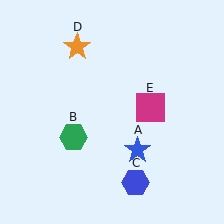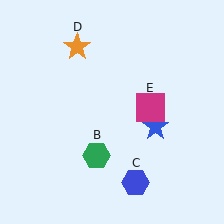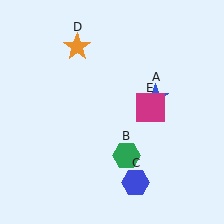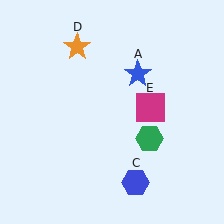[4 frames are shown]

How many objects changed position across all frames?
2 objects changed position: blue star (object A), green hexagon (object B).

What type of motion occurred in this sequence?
The blue star (object A), green hexagon (object B) rotated counterclockwise around the center of the scene.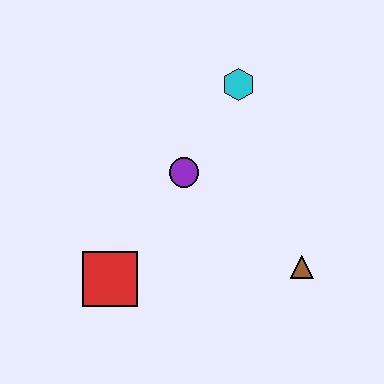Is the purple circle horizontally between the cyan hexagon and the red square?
Yes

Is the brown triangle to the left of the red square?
No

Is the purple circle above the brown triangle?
Yes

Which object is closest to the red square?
The purple circle is closest to the red square.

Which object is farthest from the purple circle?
The brown triangle is farthest from the purple circle.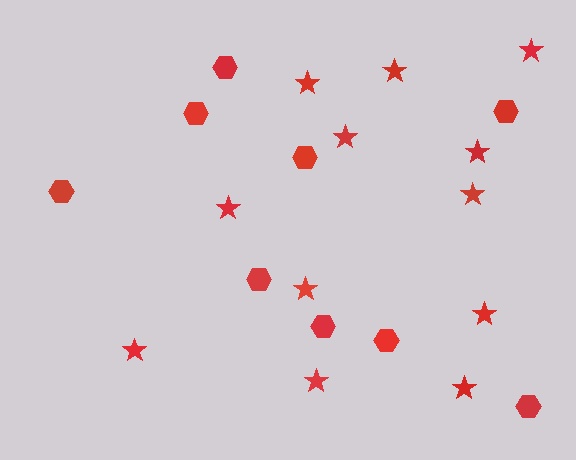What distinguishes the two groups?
There are 2 groups: one group of hexagons (9) and one group of stars (12).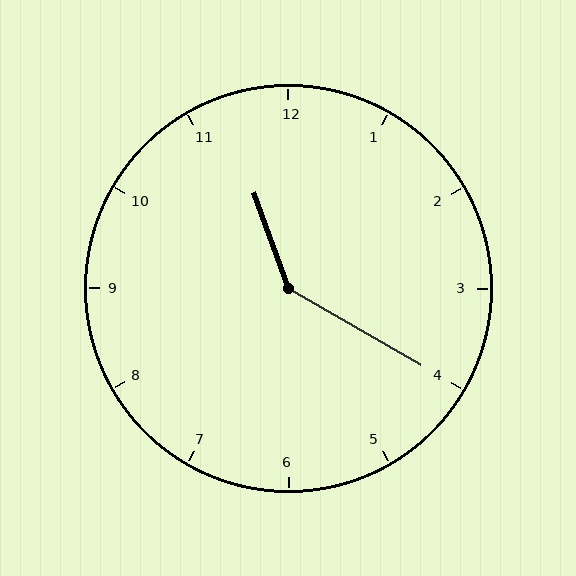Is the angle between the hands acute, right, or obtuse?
It is obtuse.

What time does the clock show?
11:20.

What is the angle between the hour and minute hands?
Approximately 140 degrees.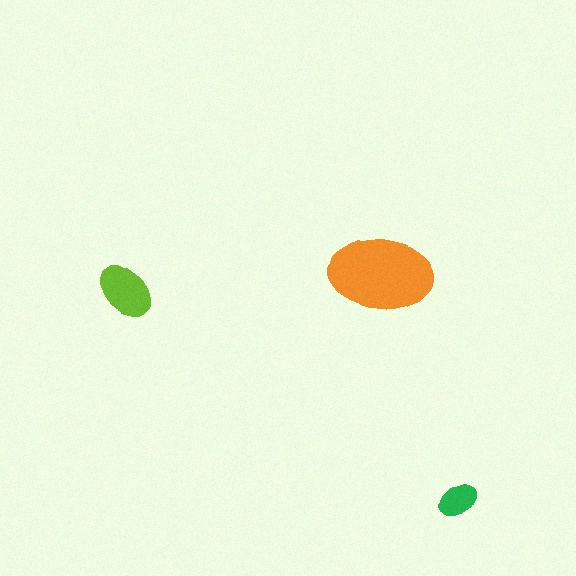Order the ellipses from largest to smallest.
the orange one, the lime one, the green one.